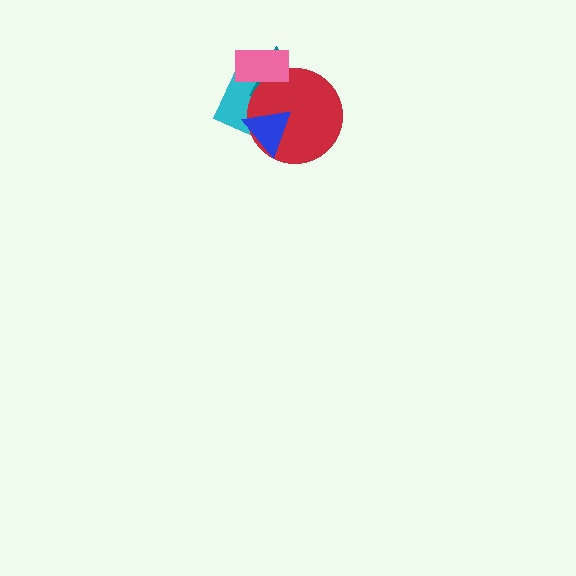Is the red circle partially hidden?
Yes, it is partially covered by another shape.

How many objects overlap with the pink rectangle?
3 objects overlap with the pink rectangle.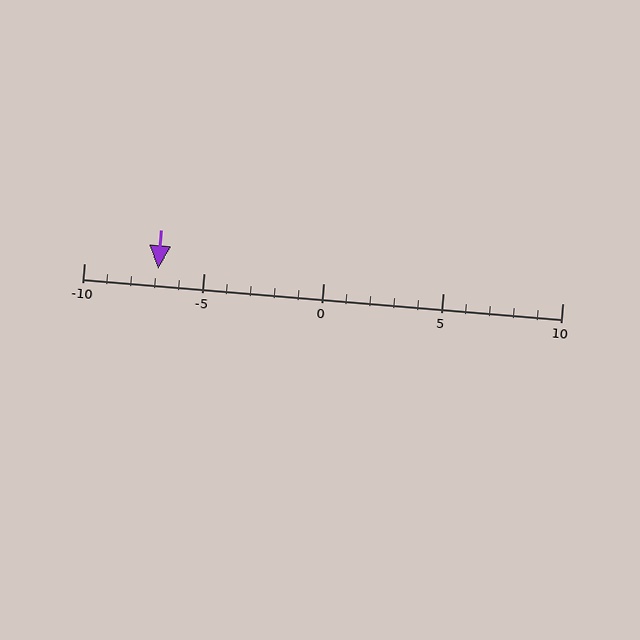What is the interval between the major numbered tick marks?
The major tick marks are spaced 5 units apart.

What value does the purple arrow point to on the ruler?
The purple arrow points to approximately -7.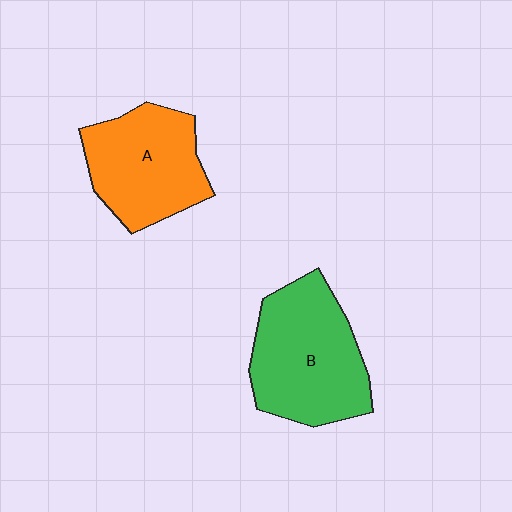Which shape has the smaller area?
Shape A (orange).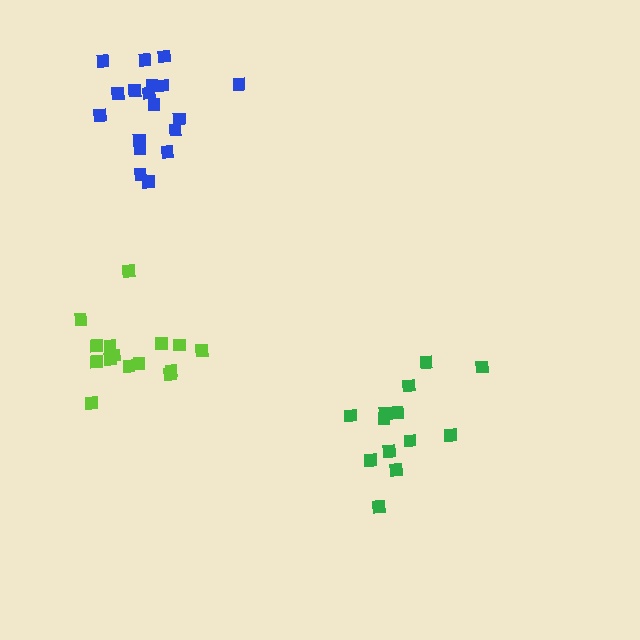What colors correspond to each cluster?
The clusters are colored: green, lime, blue.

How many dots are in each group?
Group 1: 13 dots, Group 2: 15 dots, Group 3: 18 dots (46 total).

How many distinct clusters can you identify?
There are 3 distinct clusters.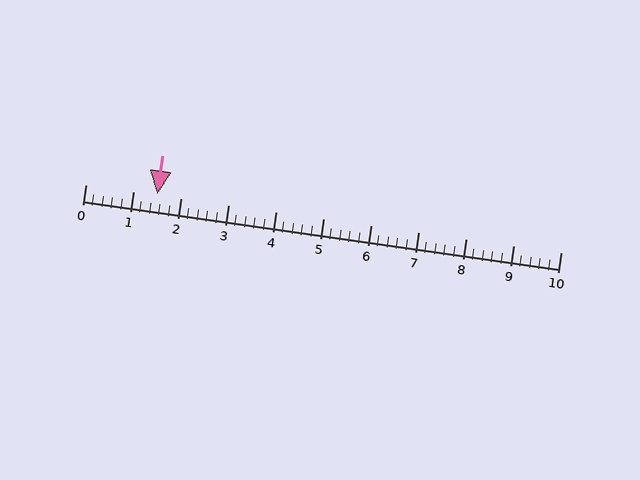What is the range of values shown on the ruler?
The ruler shows values from 0 to 10.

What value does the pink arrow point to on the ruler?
The pink arrow points to approximately 1.5.